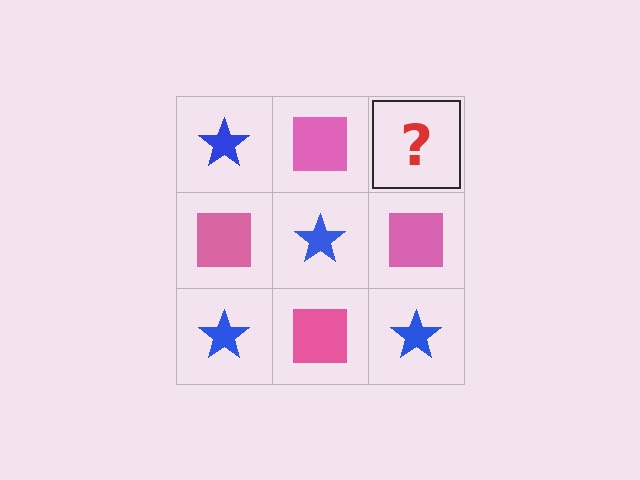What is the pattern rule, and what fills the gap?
The rule is that it alternates blue star and pink square in a checkerboard pattern. The gap should be filled with a blue star.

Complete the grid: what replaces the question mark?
The question mark should be replaced with a blue star.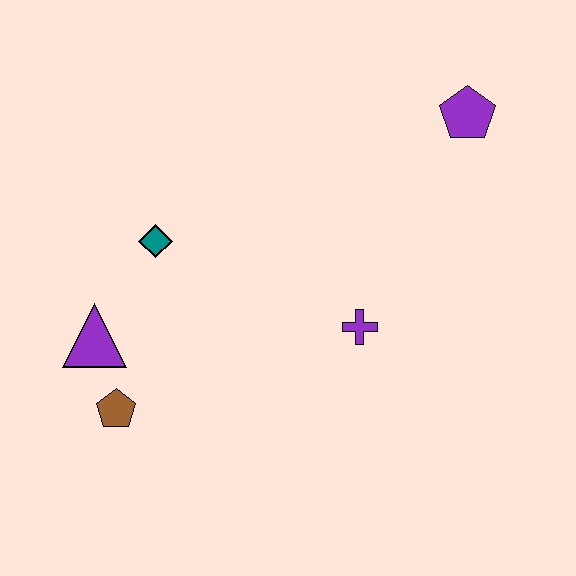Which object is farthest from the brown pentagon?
The purple pentagon is farthest from the brown pentagon.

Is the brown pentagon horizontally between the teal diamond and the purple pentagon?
No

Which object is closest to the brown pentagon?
The purple triangle is closest to the brown pentagon.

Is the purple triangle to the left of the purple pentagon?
Yes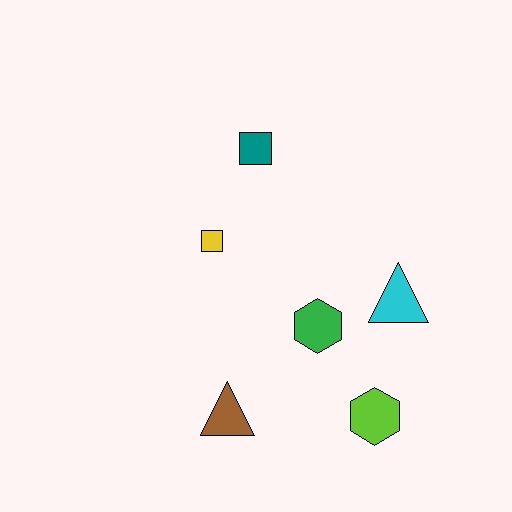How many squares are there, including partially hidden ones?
There are 2 squares.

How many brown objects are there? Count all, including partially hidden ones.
There is 1 brown object.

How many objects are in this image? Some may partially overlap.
There are 6 objects.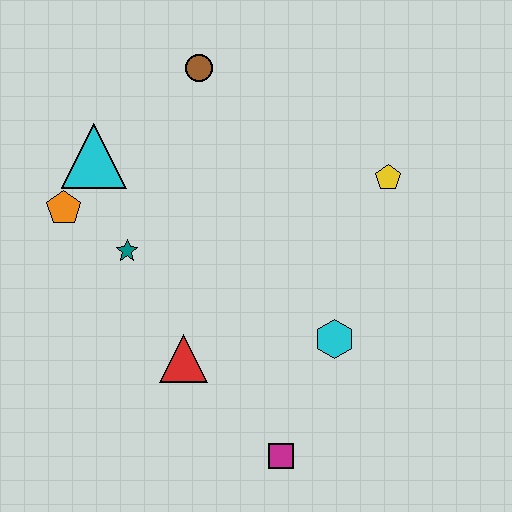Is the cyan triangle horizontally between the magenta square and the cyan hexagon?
No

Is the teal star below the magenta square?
No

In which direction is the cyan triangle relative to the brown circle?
The cyan triangle is to the left of the brown circle.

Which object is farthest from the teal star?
The yellow pentagon is farthest from the teal star.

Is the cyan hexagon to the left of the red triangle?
No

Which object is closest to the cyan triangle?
The orange pentagon is closest to the cyan triangle.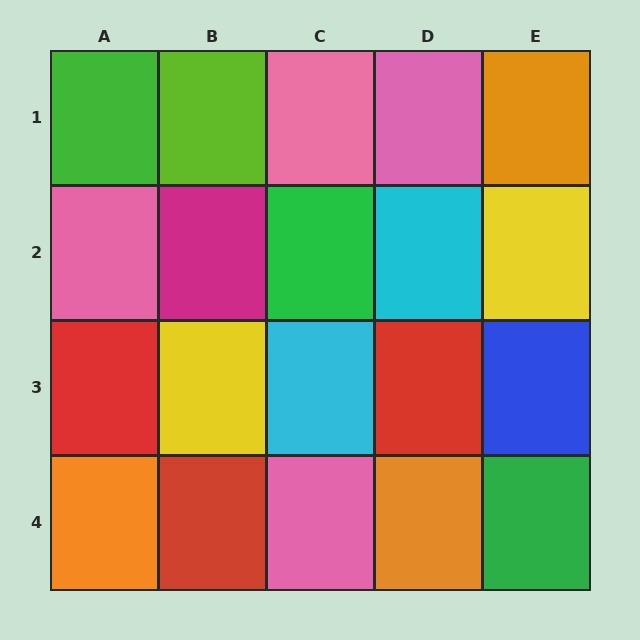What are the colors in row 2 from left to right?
Pink, magenta, green, cyan, yellow.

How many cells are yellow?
2 cells are yellow.